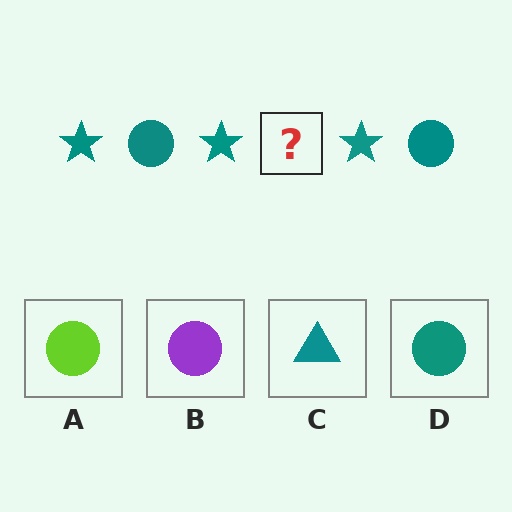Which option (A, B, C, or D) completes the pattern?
D.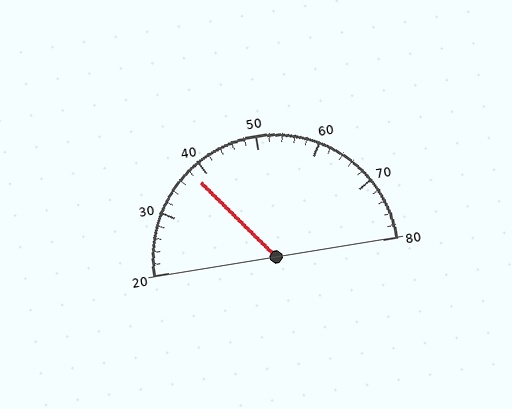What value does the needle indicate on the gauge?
The needle indicates approximately 38.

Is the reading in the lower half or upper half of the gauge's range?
The reading is in the lower half of the range (20 to 80).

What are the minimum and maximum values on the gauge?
The gauge ranges from 20 to 80.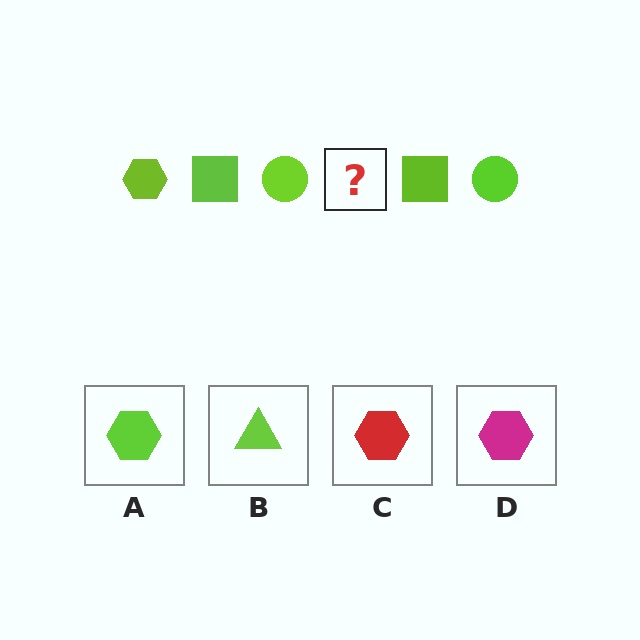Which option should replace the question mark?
Option A.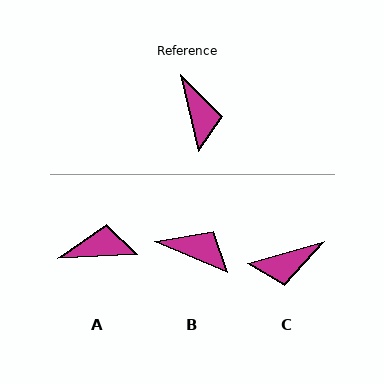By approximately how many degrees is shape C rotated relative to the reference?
Approximately 87 degrees clockwise.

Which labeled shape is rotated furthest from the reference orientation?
C, about 87 degrees away.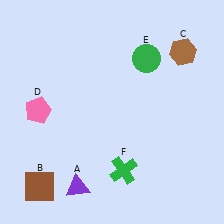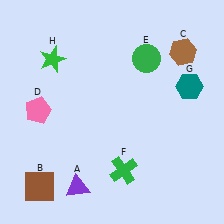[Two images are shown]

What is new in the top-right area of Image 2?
A teal hexagon (G) was added in the top-right area of Image 2.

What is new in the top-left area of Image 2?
A green star (H) was added in the top-left area of Image 2.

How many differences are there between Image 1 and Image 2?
There are 2 differences between the two images.